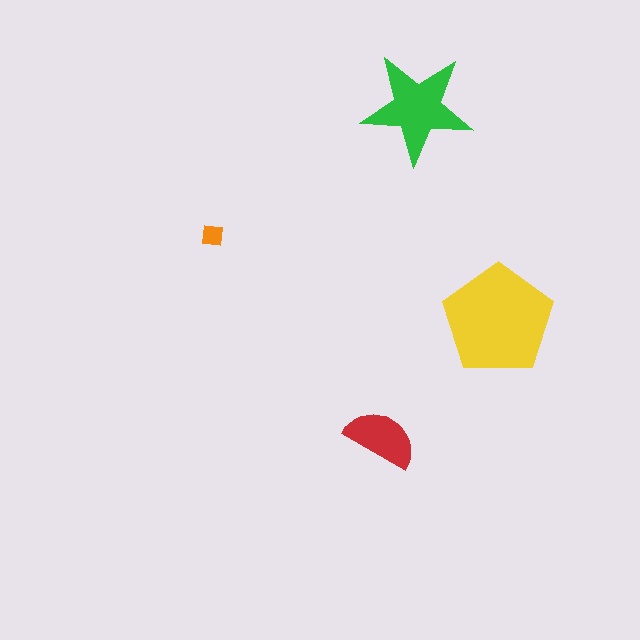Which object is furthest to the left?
The orange square is leftmost.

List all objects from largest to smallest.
The yellow pentagon, the green star, the red semicircle, the orange square.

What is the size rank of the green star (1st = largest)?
2nd.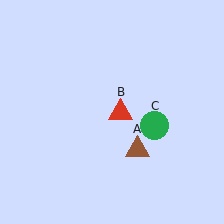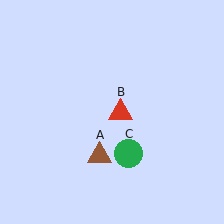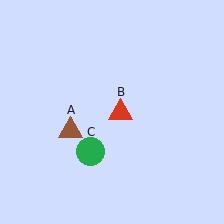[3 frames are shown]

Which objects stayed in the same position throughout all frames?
Red triangle (object B) remained stationary.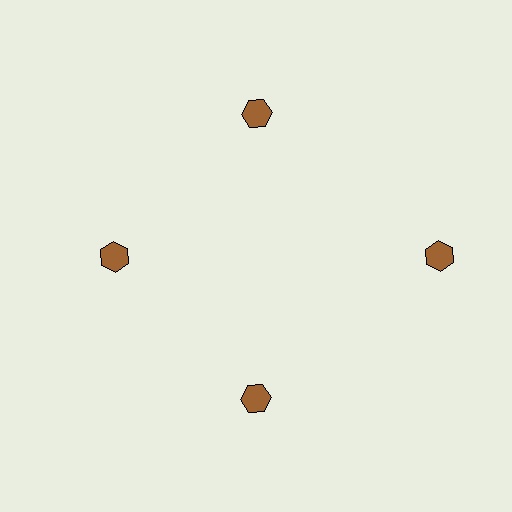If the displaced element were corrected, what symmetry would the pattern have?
It would have 4-fold rotational symmetry — the pattern would map onto itself every 90 degrees.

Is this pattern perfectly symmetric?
No. The 4 brown hexagons are arranged in a ring, but one element near the 3 o'clock position is pushed outward from the center, breaking the 4-fold rotational symmetry.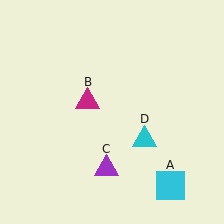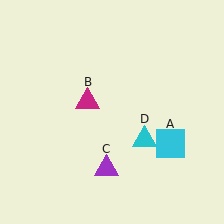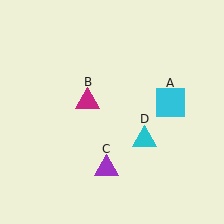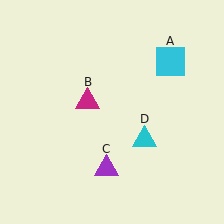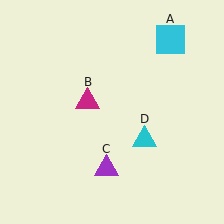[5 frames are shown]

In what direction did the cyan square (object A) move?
The cyan square (object A) moved up.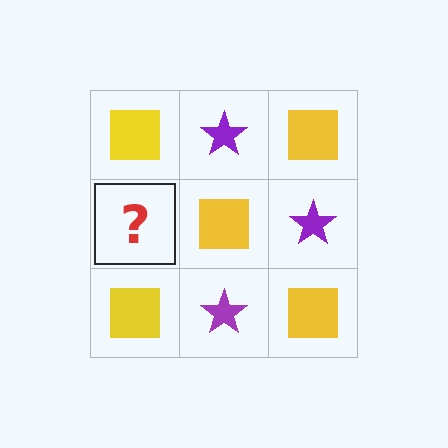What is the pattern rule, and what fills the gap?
The rule is that it alternates yellow square and purple star in a checkerboard pattern. The gap should be filled with a purple star.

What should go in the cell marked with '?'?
The missing cell should contain a purple star.